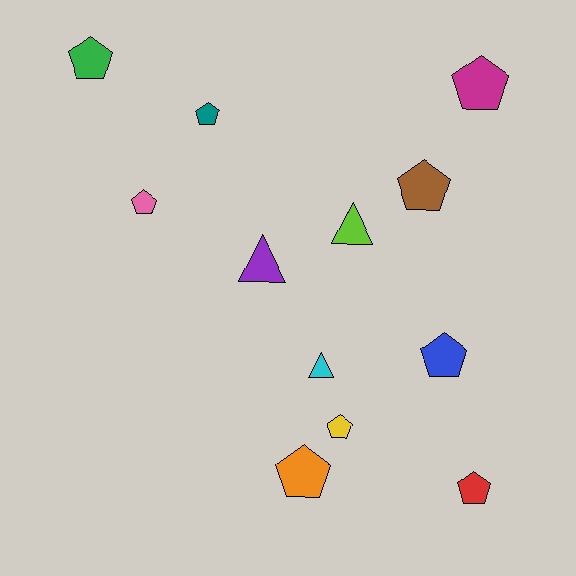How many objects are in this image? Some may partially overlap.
There are 12 objects.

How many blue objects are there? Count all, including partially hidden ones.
There is 1 blue object.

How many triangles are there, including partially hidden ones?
There are 3 triangles.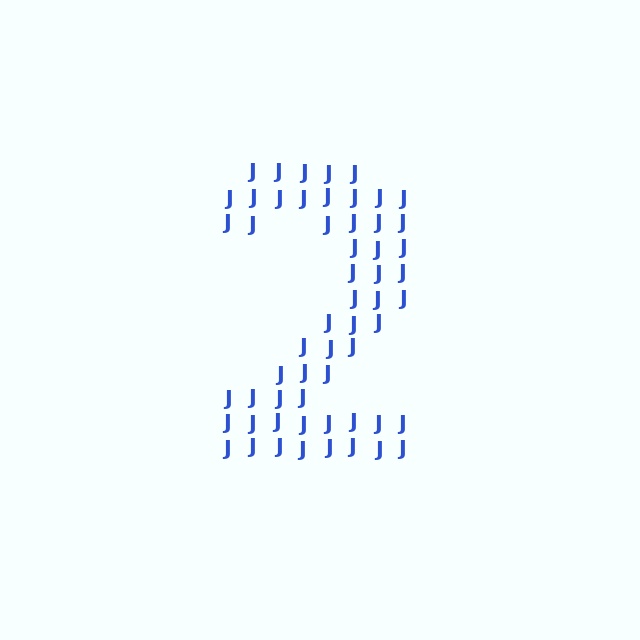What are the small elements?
The small elements are letter J's.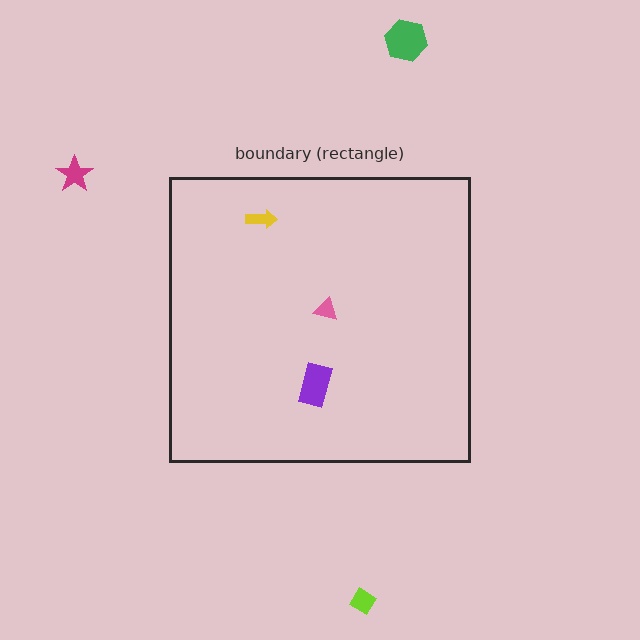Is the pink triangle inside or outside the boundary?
Inside.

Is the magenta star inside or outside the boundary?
Outside.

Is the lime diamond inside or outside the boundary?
Outside.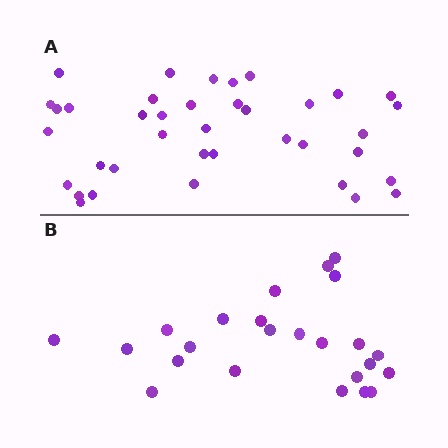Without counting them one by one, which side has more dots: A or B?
Region A (the top region) has more dots.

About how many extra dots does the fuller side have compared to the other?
Region A has approximately 15 more dots than region B.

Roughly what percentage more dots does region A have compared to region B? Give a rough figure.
About 60% more.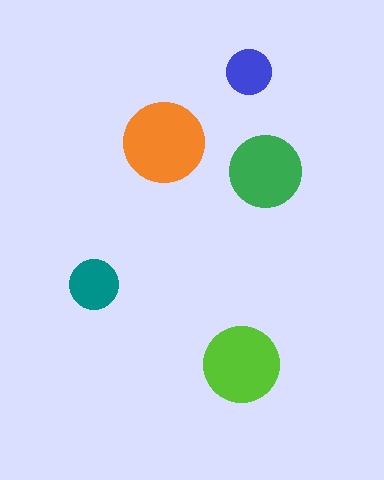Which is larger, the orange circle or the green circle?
The orange one.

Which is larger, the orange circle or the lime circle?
The orange one.